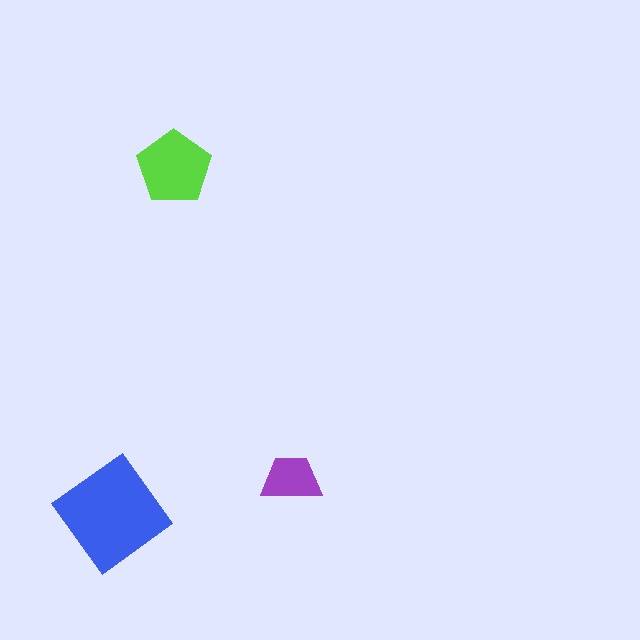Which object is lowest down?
The blue diamond is bottommost.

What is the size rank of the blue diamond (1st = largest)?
1st.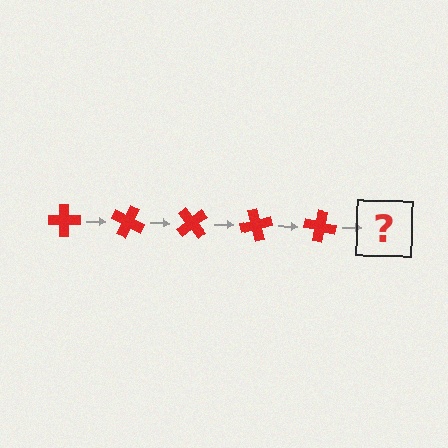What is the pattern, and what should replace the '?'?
The pattern is that the cross rotates 25 degrees each step. The '?' should be a red cross rotated 125 degrees.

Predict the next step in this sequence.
The next step is a red cross rotated 125 degrees.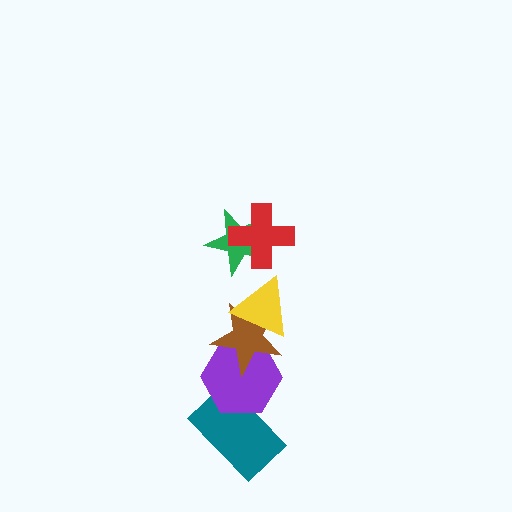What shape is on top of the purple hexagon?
The brown star is on top of the purple hexagon.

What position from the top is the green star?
The green star is 2nd from the top.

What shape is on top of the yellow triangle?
The green star is on top of the yellow triangle.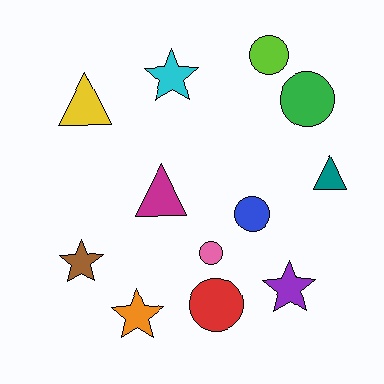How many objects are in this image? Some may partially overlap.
There are 12 objects.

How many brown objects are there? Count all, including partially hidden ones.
There is 1 brown object.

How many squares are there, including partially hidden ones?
There are no squares.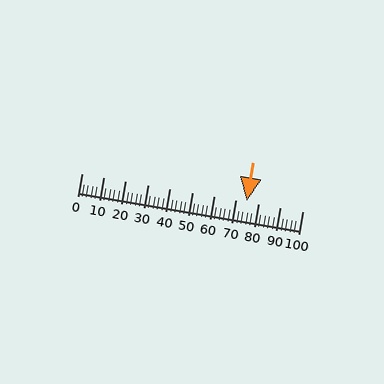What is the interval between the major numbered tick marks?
The major tick marks are spaced 10 units apart.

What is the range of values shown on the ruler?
The ruler shows values from 0 to 100.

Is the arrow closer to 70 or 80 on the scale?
The arrow is closer to 70.